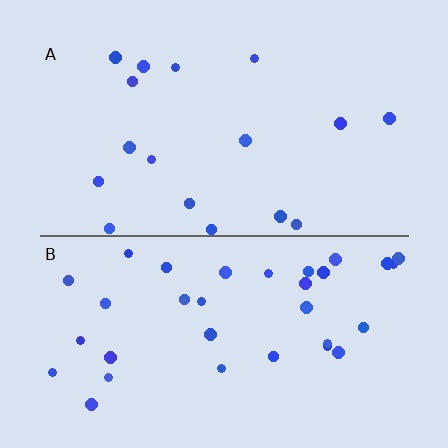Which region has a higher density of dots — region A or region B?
B (the bottom).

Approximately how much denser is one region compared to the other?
Approximately 2.0× — region B over region A.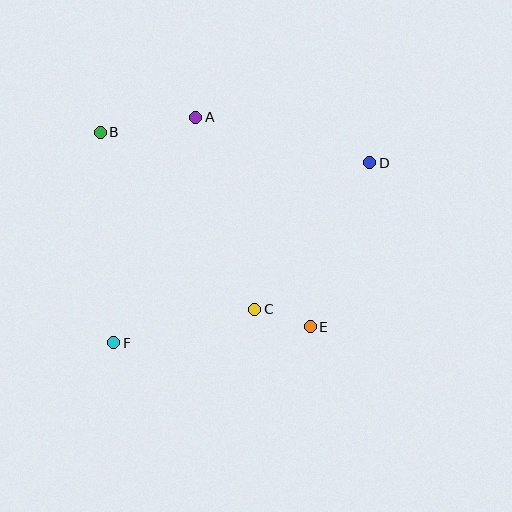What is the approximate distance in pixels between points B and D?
The distance between B and D is approximately 271 pixels.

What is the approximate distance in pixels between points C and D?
The distance between C and D is approximately 186 pixels.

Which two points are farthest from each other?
Points D and F are farthest from each other.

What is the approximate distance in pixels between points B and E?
The distance between B and E is approximately 286 pixels.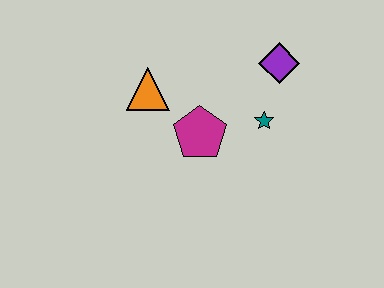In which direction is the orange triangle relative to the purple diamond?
The orange triangle is to the left of the purple diamond.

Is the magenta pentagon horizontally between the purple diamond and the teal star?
No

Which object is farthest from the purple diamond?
The orange triangle is farthest from the purple diamond.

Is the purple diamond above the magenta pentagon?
Yes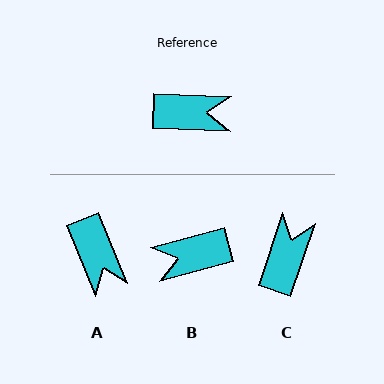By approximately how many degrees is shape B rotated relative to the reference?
Approximately 163 degrees clockwise.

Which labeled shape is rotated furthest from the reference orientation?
B, about 163 degrees away.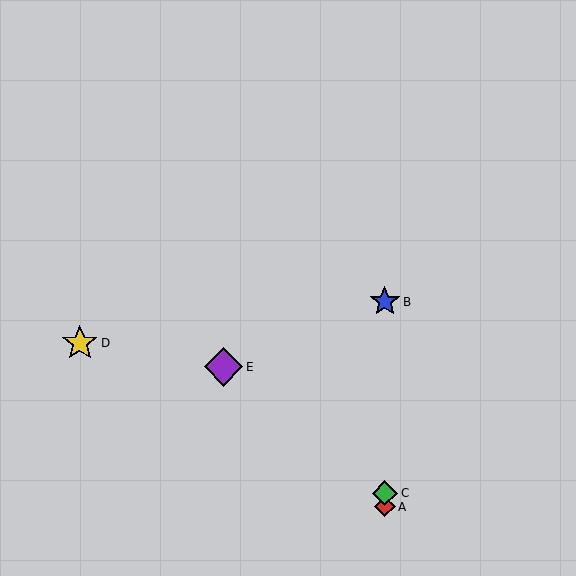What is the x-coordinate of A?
Object A is at x≈385.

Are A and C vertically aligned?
Yes, both are at x≈385.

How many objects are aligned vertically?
3 objects (A, B, C) are aligned vertically.